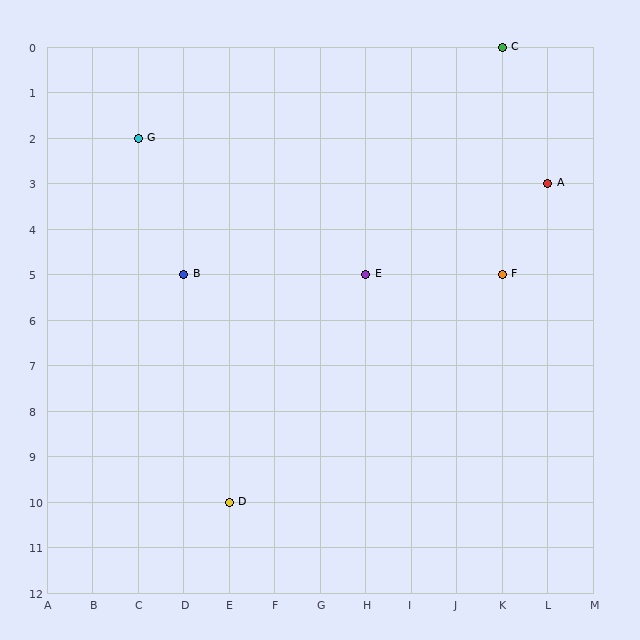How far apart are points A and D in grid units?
Points A and D are 7 columns and 7 rows apart (about 9.9 grid units diagonally).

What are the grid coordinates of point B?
Point B is at grid coordinates (D, 5).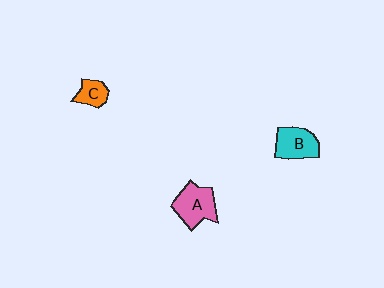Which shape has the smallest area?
Shape C (orange).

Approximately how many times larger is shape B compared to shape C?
Approximately 1.7 times.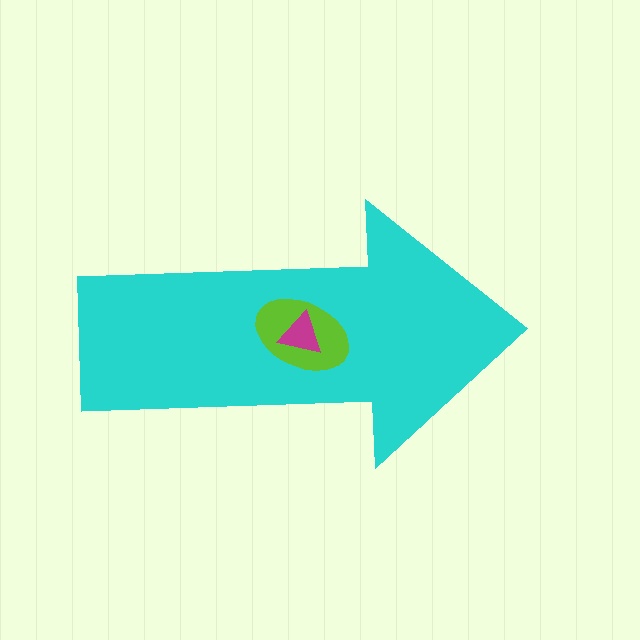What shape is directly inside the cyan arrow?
The lime ellipse.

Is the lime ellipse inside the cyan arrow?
Yes.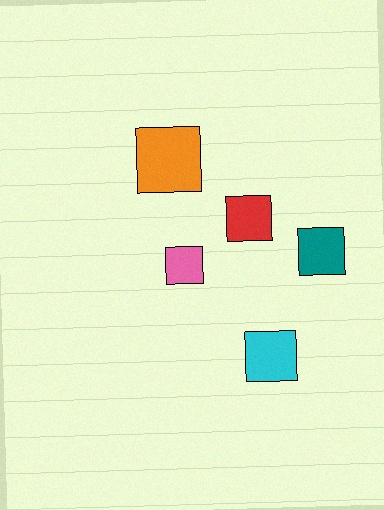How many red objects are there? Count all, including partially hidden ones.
There is 1 red object.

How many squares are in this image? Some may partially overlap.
There are 5 squares.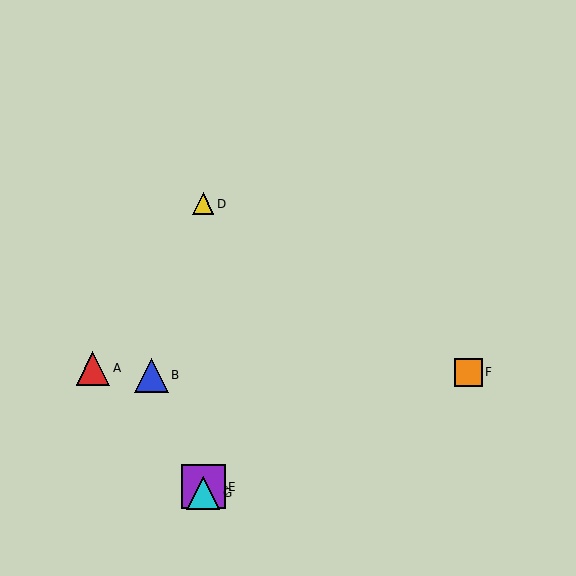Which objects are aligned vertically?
Objects C, D, E, G are aligned vertically.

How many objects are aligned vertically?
4 objects (C, D, E, G) are aligned vertically.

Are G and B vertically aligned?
No, G is at x≈203 and B is at x≈151.